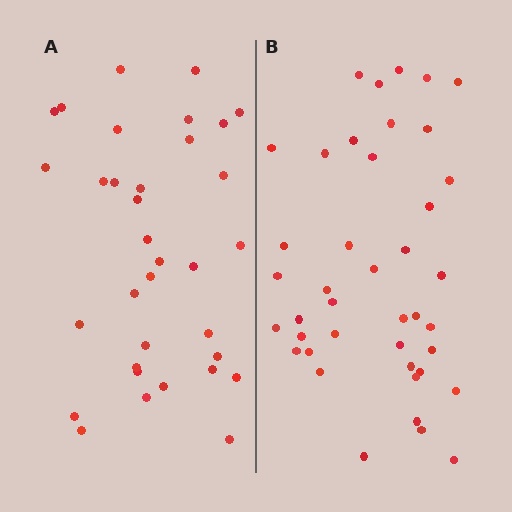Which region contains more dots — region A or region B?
Region B (the right region) has more dots.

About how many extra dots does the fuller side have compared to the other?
Region B has roughly 8 or so more dots than region A.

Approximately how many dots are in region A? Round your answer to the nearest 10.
About 30 dots. (The exact count is 34, which rounds to 30.)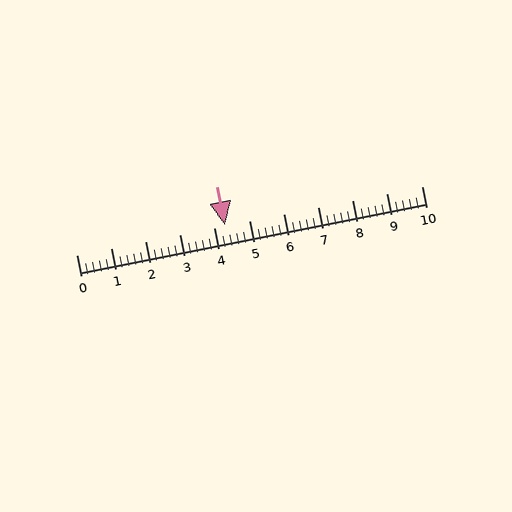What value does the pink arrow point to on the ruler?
The pink arrow points to approximately 4.3.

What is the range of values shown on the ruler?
The ruler shows values from 0 to 10.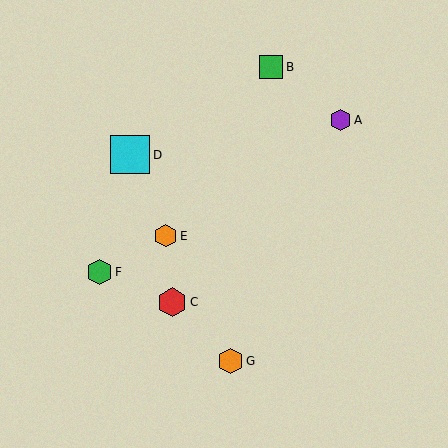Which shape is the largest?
The cyan square (labeled D) is the largest.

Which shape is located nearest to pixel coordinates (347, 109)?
The purple hexagon (labeled A) at (341, 120) is nearest to that location.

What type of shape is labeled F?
Shape F is a green hexagon.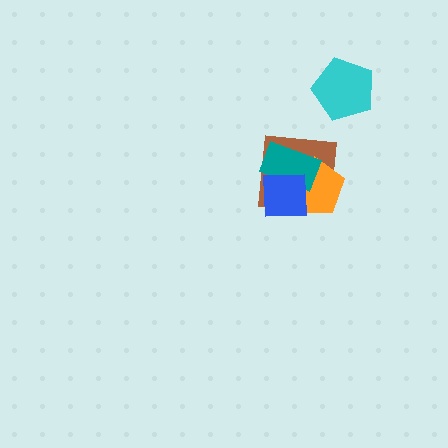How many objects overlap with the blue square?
3 objects overlap with the blue square.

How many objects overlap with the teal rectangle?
3 objects overlap with the teal rectangle.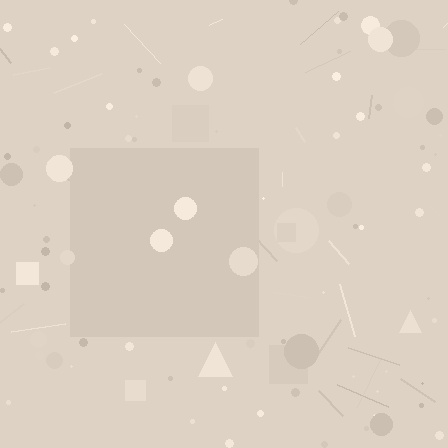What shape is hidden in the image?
A square is hidden in the image.